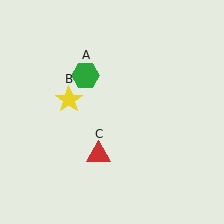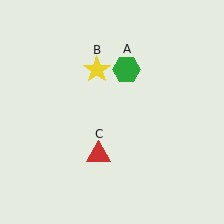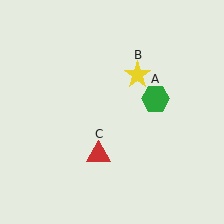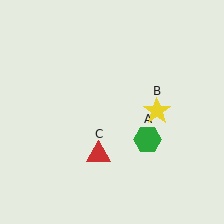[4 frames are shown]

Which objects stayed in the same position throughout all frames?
Red triangle (object C) remained stationary.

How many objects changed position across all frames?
2 objects changed position: green hexagon (object A), yellow star (object B).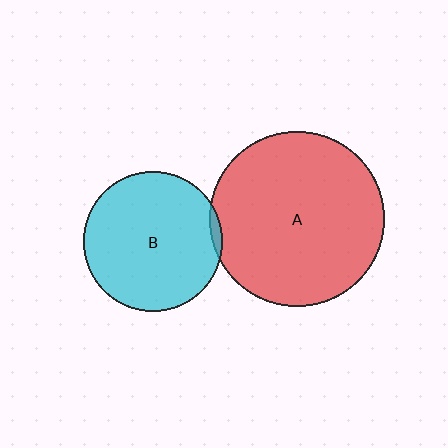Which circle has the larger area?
Circle A (red).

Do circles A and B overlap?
Yes.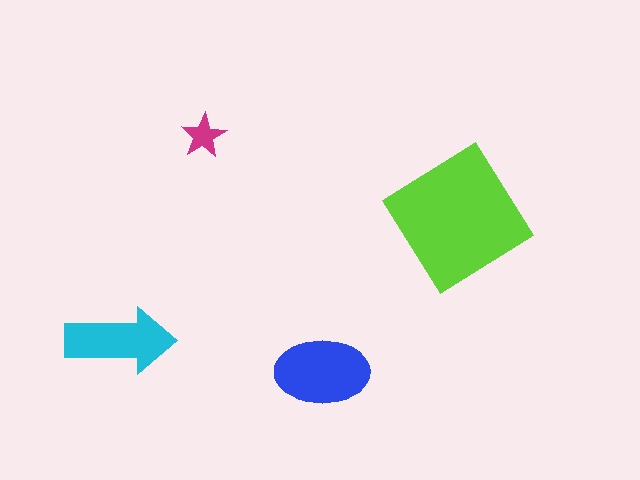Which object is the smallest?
The magenta star.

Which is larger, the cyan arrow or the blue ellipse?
The blue ellipse.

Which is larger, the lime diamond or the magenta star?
The lime diamond.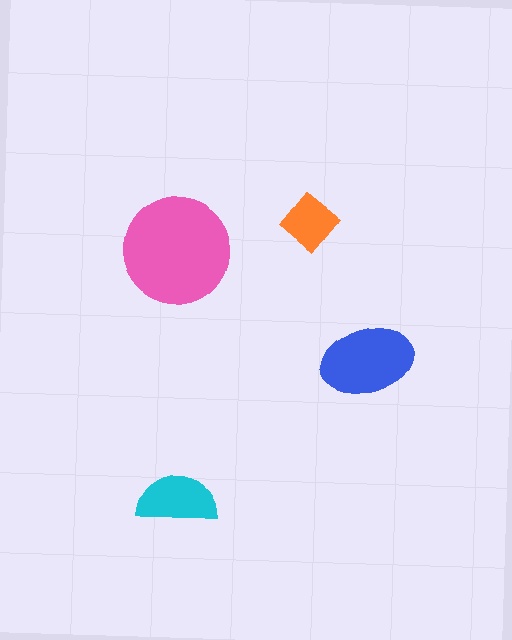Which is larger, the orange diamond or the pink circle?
The pink circle.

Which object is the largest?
The pink circle.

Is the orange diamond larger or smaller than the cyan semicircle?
Smaller.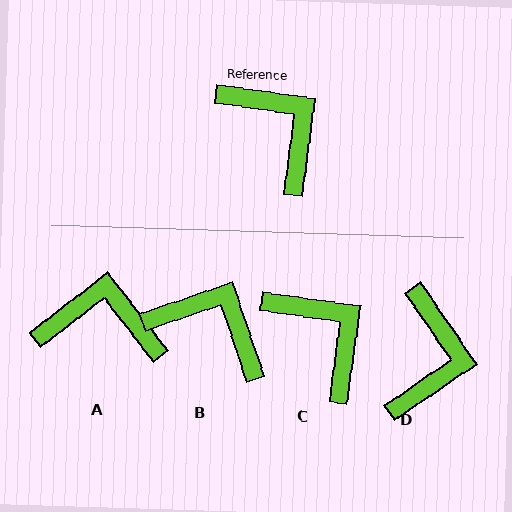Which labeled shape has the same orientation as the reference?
C.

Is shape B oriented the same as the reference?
No, it is off by about 26 degrees.